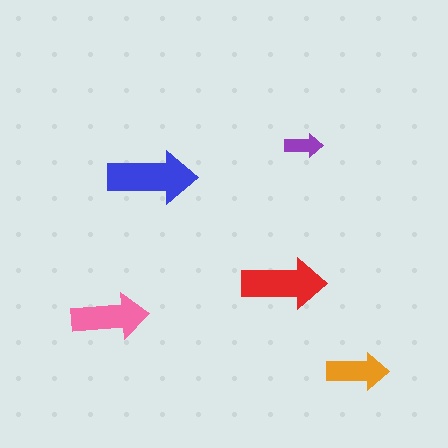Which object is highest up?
The purple arrow is topmost.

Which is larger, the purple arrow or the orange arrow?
The orange one.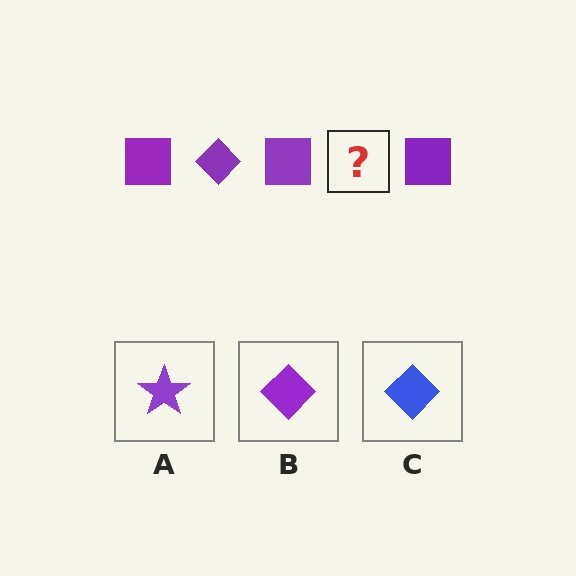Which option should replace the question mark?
Option B.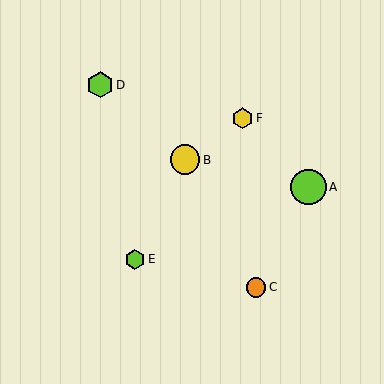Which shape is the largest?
The lime circle (labeled A) is the largest.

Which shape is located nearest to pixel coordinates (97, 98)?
The lime hexagon (labeled D) at (100, 85) is nearest to that location.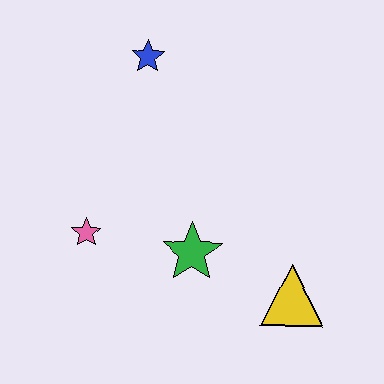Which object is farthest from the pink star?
The yellow triangle is farthest from the pink star.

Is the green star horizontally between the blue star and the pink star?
No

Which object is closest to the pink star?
The green star is closest to the pink star.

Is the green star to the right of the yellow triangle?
No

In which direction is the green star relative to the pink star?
The green star is to the right of the pink star.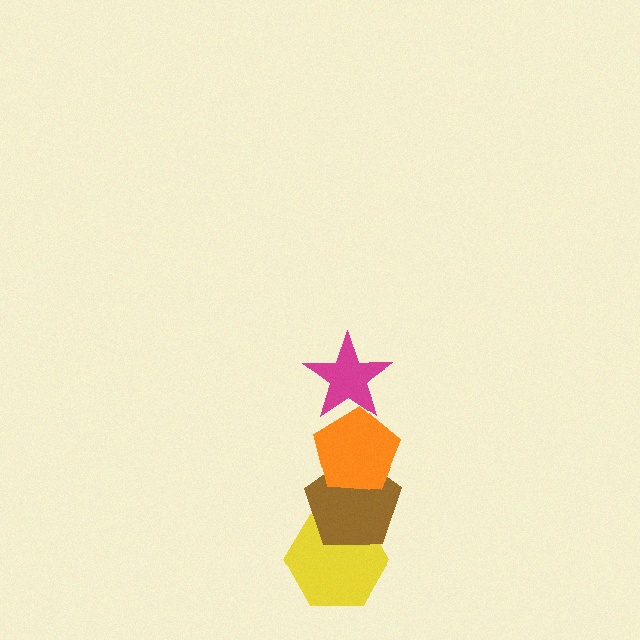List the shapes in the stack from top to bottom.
From top to bottom: the magenta star, the orange pentagon, the brown pentagon, the yellow hexagon.